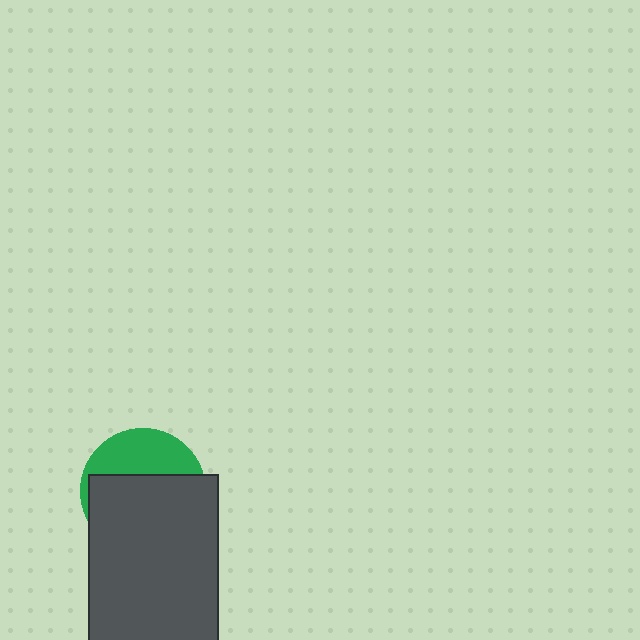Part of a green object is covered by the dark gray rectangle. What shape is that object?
It is a circle.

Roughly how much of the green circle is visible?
A small part of it is visible (roughly 35%).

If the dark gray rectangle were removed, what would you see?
You would see the complete green circle.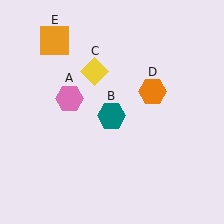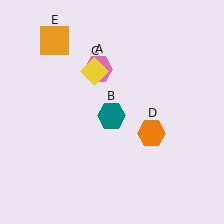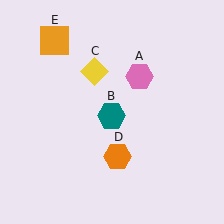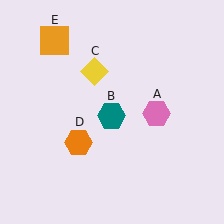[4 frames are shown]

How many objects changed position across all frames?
2 objects changed position: pink hexagon (object A), orange hexagon (object D).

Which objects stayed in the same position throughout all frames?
Teal hexagon (object B) and yellow diamond (object C) and orange square (object E) remained stationary.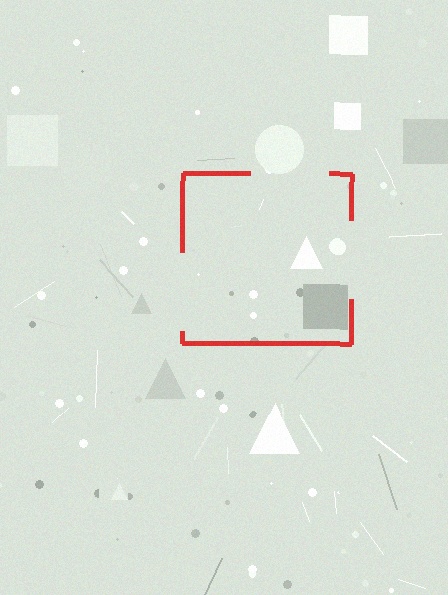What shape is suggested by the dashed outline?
The dashed outline suggests a square.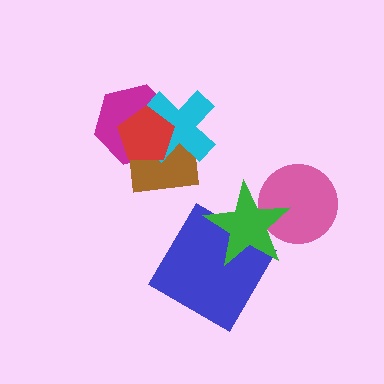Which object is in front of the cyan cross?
The red pentagon is in front of the cyan cross.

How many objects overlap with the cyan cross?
3 objects overlap with the cyan cross.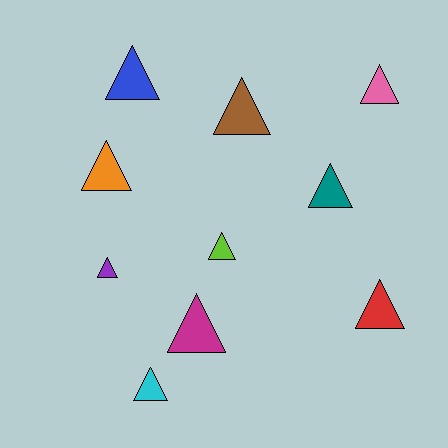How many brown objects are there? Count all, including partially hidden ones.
There is 1 brown object.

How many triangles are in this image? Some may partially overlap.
There are 10 triangles.